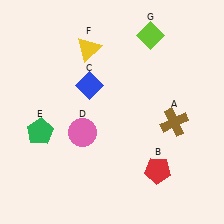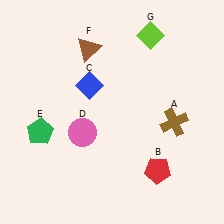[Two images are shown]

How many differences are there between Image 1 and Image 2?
There is 1 difference between the two images.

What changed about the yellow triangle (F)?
In Image 1, F is yellow. In Image 2, it changed to brown.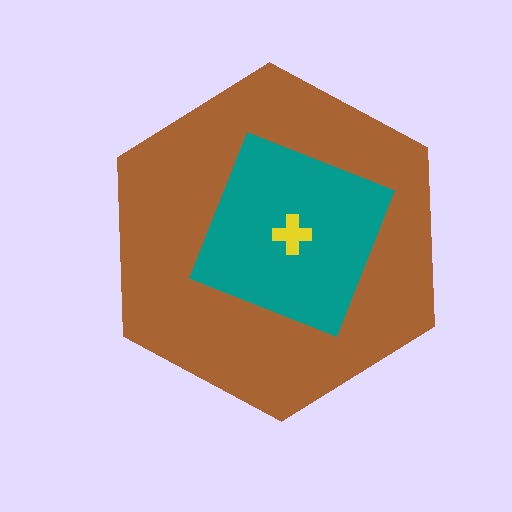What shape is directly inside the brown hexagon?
The teal square.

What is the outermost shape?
The brown hexagon.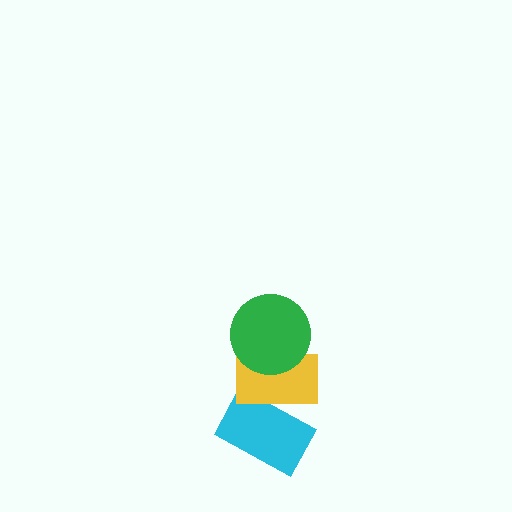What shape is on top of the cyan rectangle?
The yellow rectangle is on top of the cyan rectangle.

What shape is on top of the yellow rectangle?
The green circle is on top of the yellow rectangle.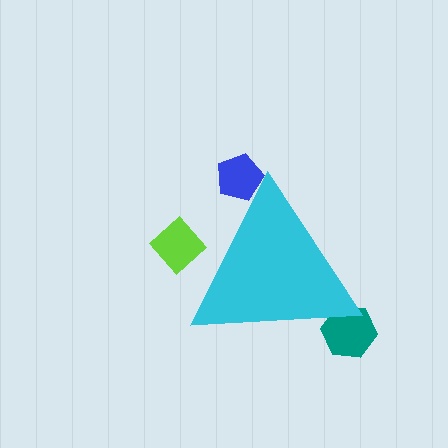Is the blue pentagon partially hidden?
Yes, the blue pentagon is partially hidden behind the cyan triangle.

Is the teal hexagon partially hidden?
Yes, the teal hexagon is partially hidden behind the cyan triangle.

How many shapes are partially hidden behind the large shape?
3 shapes are partially hidden.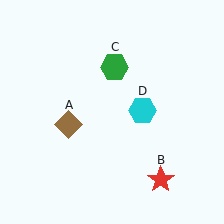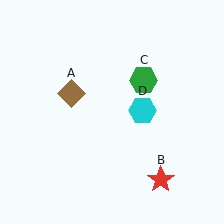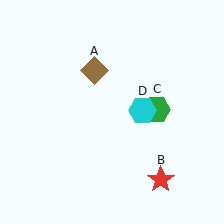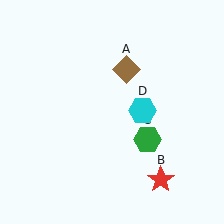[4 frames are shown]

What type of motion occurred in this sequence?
The brown diamond (object A), green hexagon (object C) rotated clockwise around the center of the scene.